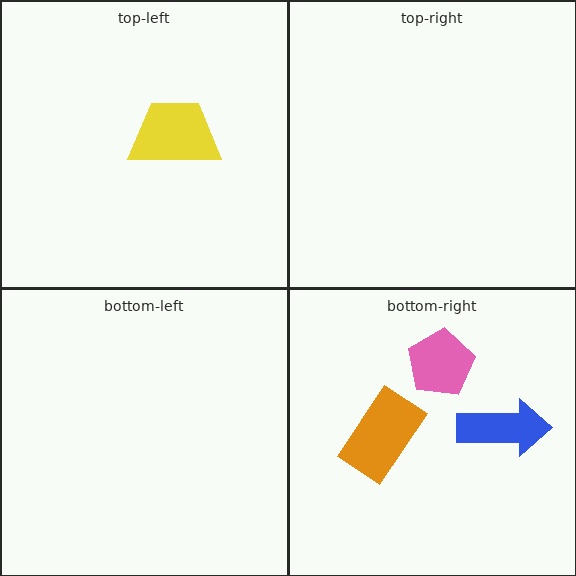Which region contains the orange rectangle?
The bottom-right region.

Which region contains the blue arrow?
The bottom-right region.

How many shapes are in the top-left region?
1.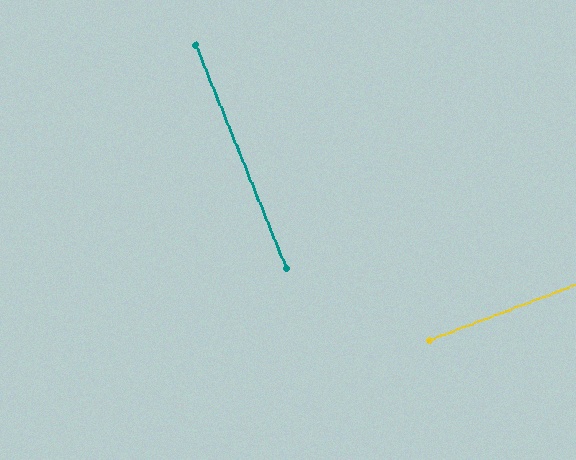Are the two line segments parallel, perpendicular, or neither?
Perpendicular — they meet at approximately 89°.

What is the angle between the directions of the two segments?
Approximately 89 degrees.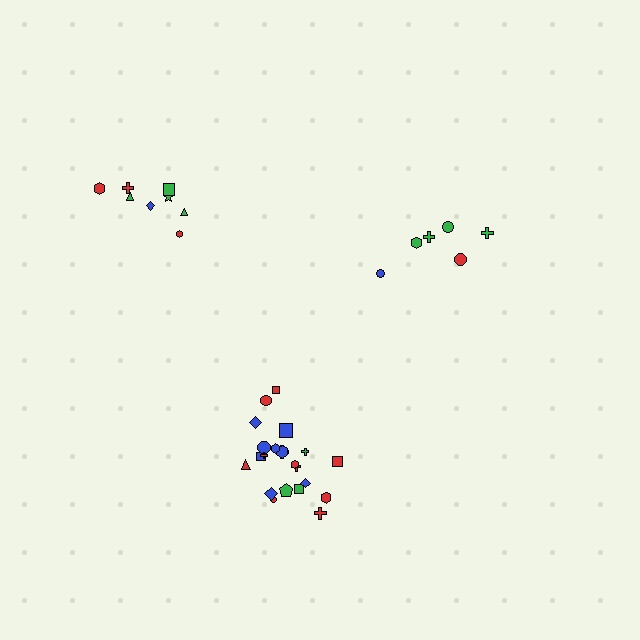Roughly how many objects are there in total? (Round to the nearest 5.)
Roughly 35 objects in total.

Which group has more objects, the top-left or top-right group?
The top-left group.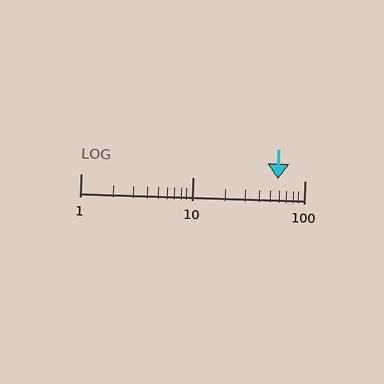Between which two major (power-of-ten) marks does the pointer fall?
The pointer is between 10 and 100.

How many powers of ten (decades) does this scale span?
The scale spans 2 decades, from 1 to 100.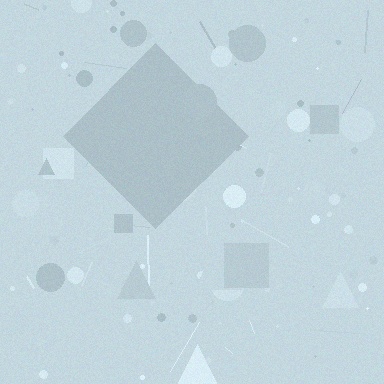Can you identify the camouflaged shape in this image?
The camouflaged shape is a diamond.